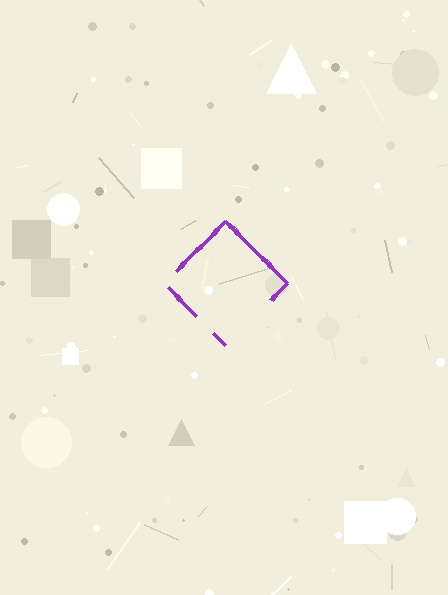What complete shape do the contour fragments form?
The contour fragments form a diamond.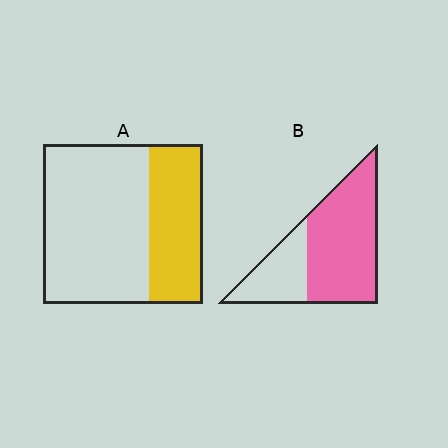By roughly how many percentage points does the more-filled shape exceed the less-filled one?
By roughly 35 percentage points (B over A).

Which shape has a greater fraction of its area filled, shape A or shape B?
Shape B.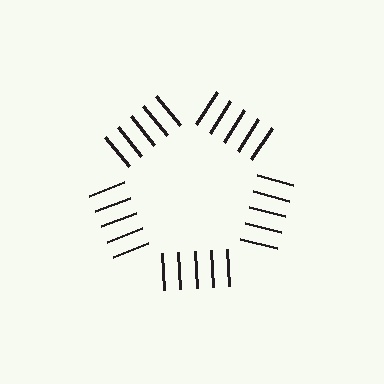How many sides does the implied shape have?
5 sides — the line-ends trace a pentagon.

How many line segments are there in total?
25 — 5 along each of the 5 edges.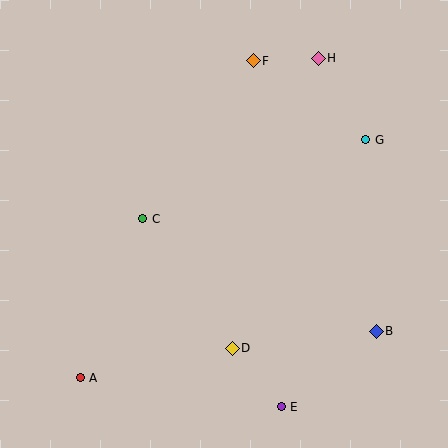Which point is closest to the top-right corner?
Point H is closest to the top-right corner.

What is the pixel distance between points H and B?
The distance between H and B is 279 pixels.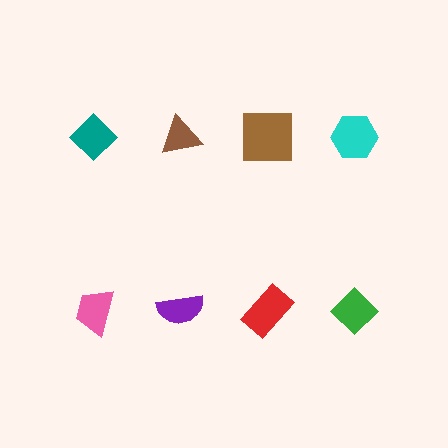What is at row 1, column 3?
A brown square.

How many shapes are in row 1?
4 shapes.